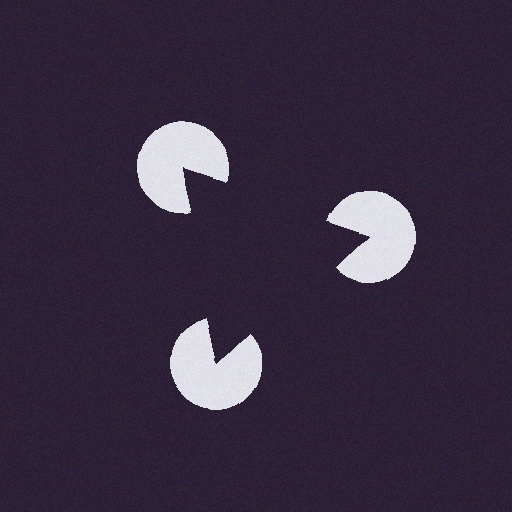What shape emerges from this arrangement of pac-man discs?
An illusory triangle — its edges are inferred from the aligned wedge cuts in the pac-man discs, not physically drawn.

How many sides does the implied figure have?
3 sides.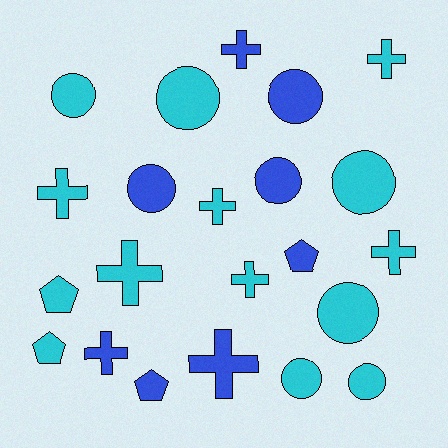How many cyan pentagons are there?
There are 2 cyan pentagons.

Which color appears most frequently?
Cyan, with 14 objects.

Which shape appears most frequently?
Cross, with 9 objects.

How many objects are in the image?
There are 22 objects.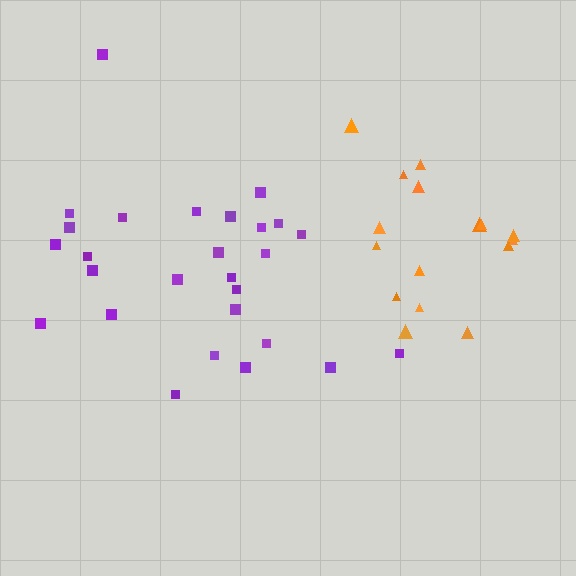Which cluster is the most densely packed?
Orange.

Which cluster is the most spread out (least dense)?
Purple.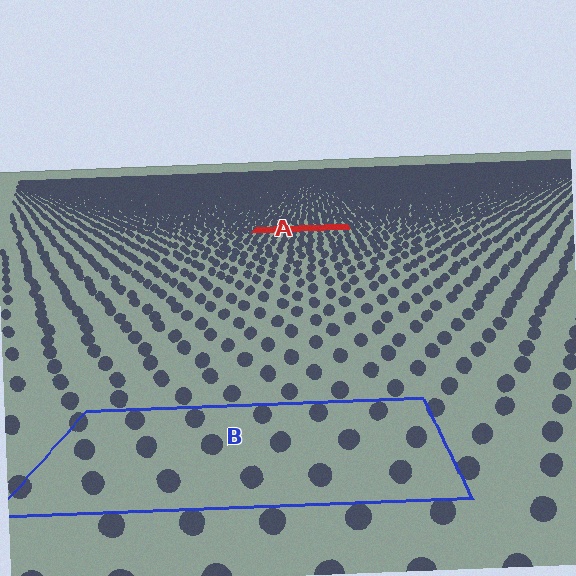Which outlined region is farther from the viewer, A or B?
Region A is farther from the viewer — the texture elements inside it appear smaller and more densely packed.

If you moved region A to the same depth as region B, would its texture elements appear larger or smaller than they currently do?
They would appear larger. At a closer depth, the same texture elements are projected at a bigger on-screen size.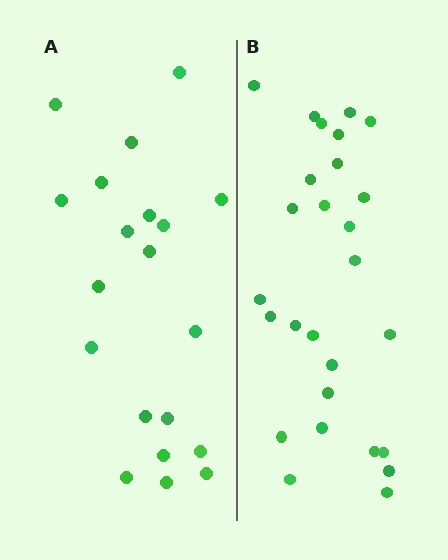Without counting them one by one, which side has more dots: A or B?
Region B (the right region) has more dots.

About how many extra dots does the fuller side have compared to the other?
Region B has roughly 8 or so more dots than region A.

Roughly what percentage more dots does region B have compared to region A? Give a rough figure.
About 35% more.